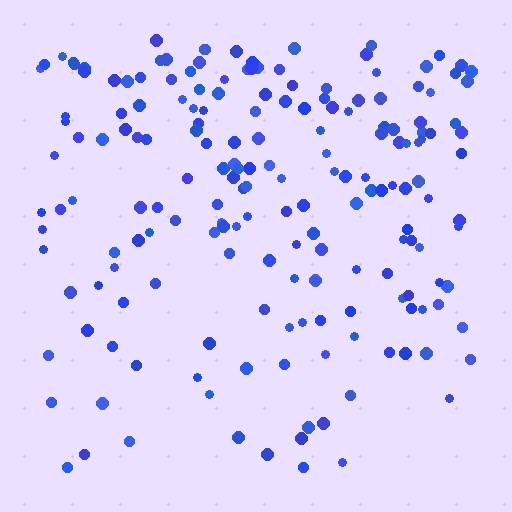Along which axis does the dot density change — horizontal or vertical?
Vertical.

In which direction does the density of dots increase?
From bottom to top, with the top side densest.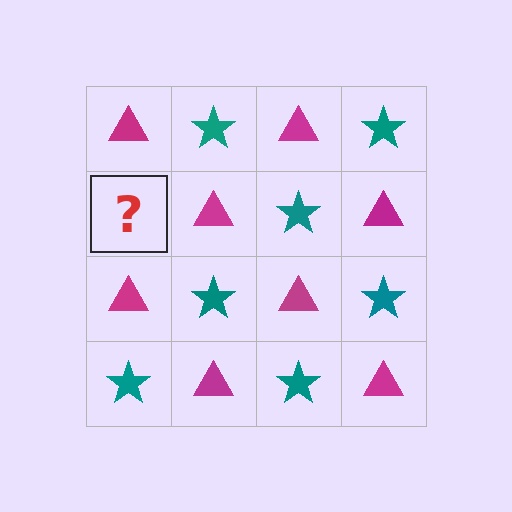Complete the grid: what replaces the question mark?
The question mark should be replaced with a teal star.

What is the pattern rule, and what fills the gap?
The rule is that it alternates magenta triangle and teal star in a checkerboard pattern. The gap should be filled with a teal star.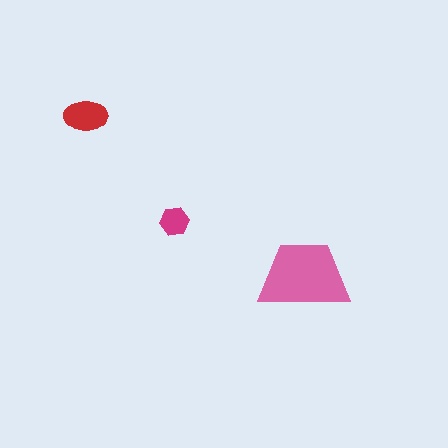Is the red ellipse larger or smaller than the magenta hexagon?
Larger.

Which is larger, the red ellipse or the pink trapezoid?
The pink trapezoid.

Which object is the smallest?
The magenta hexagon.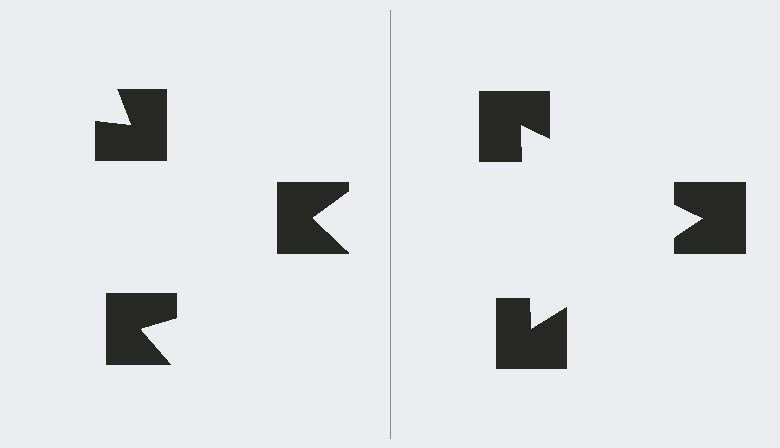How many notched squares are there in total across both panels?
6 — 3 on each side.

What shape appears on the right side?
An illusory triangle.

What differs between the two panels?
The notched squares are positioned identically on both sides; only the wedge orientations differ. On the right they align to a triangle; on the left they are misaligned.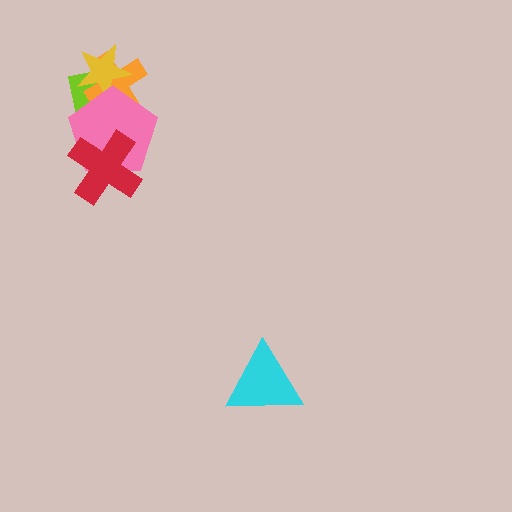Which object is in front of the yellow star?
The pink pentagon is in front of the yellow star.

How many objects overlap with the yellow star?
3 objects overlap with the yellow star.